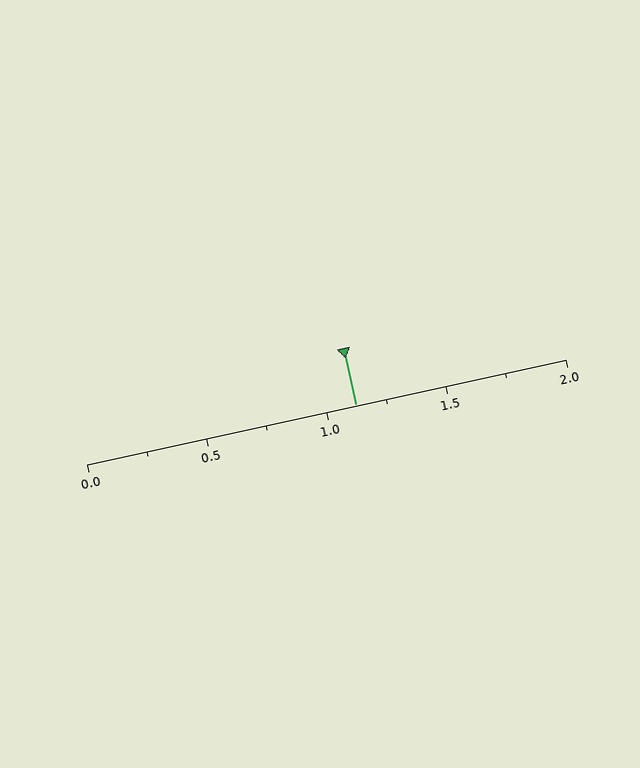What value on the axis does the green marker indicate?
The marker indicates approximately 1.12.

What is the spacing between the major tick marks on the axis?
The major ticks are spaced 0.5 apart.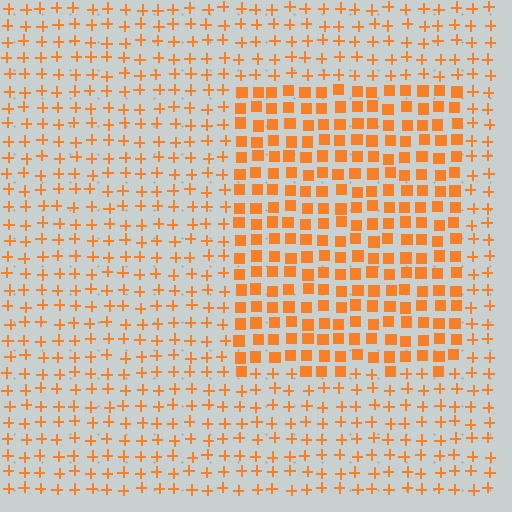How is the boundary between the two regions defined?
The boundary is defined by a change in element shape: squares inside vs. plus signs outside. All elements share the same color and spacing.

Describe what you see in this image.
The image is filled with small orange elements arranged in a uniform grid. A rectangle-shaped region contains squares, while the surrounding area contains plus signs. The boundary is defined purely by the change in element shape.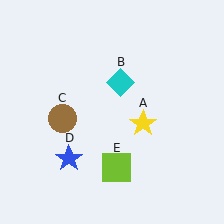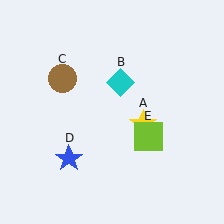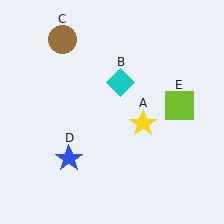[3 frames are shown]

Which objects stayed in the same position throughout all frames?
Yellow star (object A) and cyan diamond (object B) and blue star (object D) remained stationary.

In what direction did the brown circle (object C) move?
The brown circle (object C) moved up.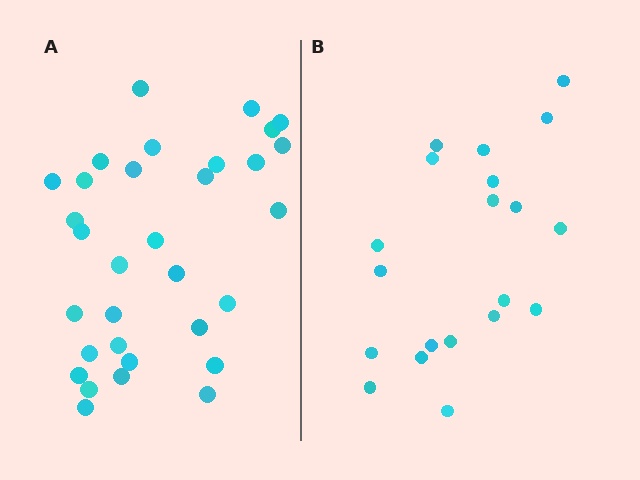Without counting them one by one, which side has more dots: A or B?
Region A (the left region) has more dots.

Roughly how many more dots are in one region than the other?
Region A has roughly 12 or so more dots than region B.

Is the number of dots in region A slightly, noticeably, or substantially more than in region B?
Region A has substantially more. The ratio is roughly 1.6 to 1.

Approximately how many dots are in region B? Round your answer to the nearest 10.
About 20 dots.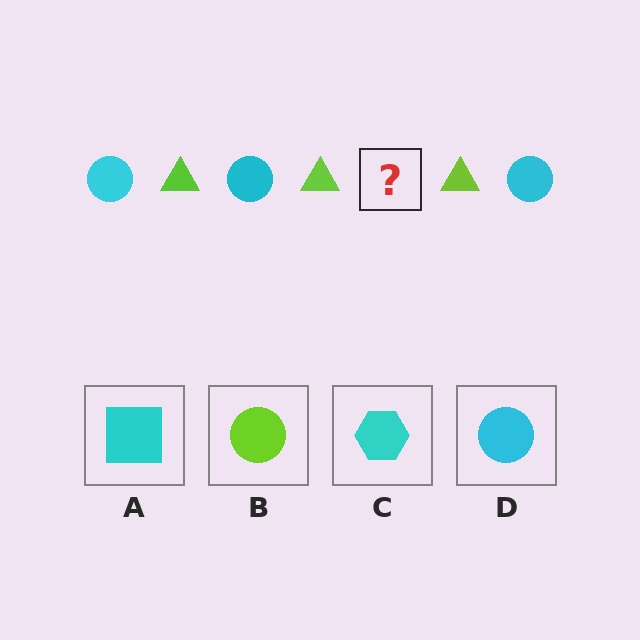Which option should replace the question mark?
Option D.